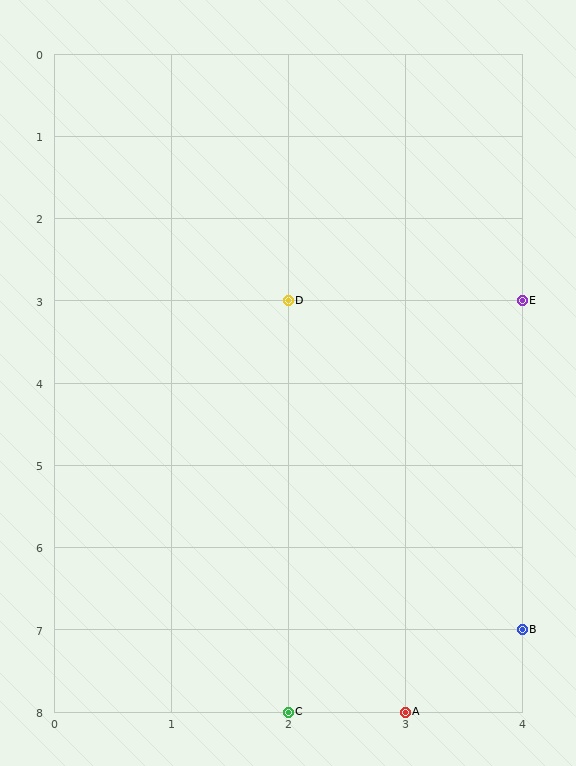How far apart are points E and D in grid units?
Points E and D are 2 columns apart.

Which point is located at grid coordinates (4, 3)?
Point E is at (4, 3).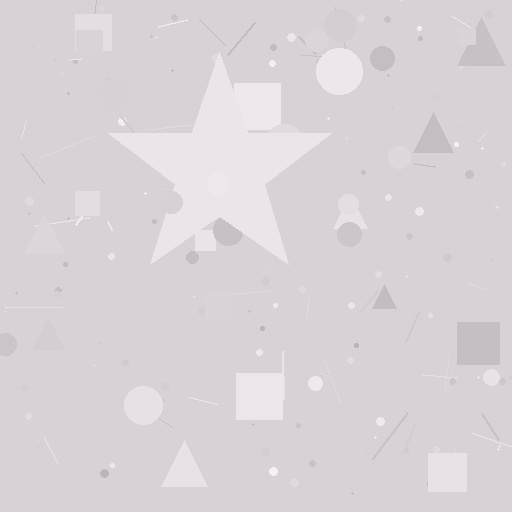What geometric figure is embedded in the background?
A star is embedded in the background.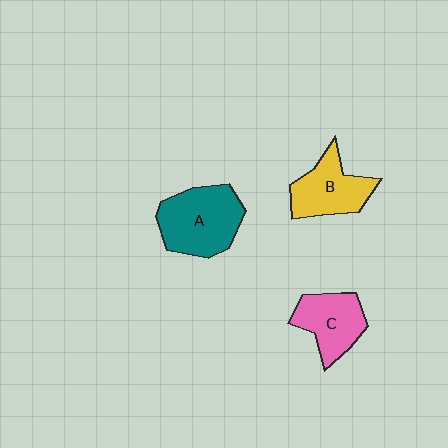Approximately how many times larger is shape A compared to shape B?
Approximately 1.3 times.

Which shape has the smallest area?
Shape C (pink).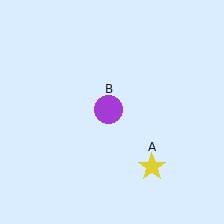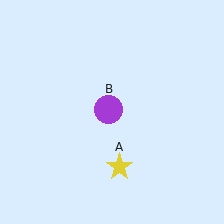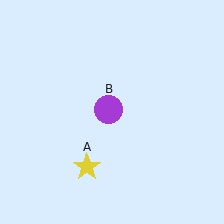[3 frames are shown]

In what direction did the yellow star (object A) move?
The yellow star (object A) moved left.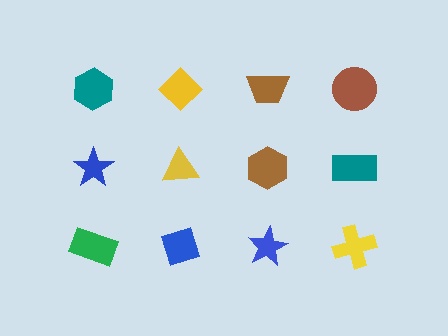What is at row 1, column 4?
A brown circle.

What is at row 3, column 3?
A blue star.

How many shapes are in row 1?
4 shapes.